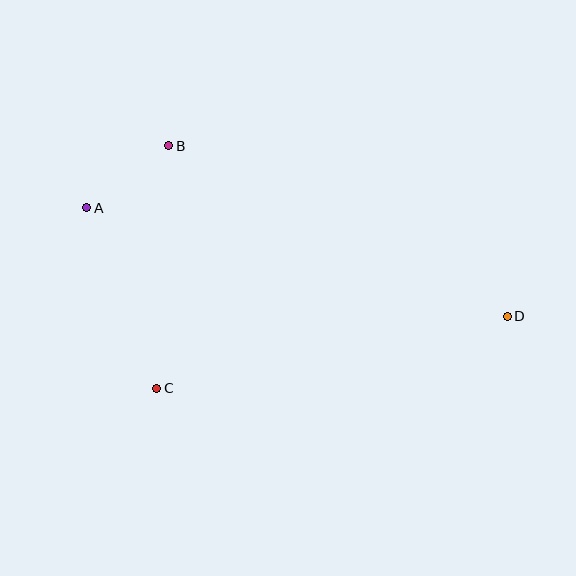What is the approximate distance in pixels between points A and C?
The distance between A and C is approximately 194 pixels.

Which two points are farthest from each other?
Points A and D are farthest from each other.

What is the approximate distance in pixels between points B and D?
The distance between B and D is approximately 379 pixels.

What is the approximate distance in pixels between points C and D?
The distance between C and D is approximately 358 pixels.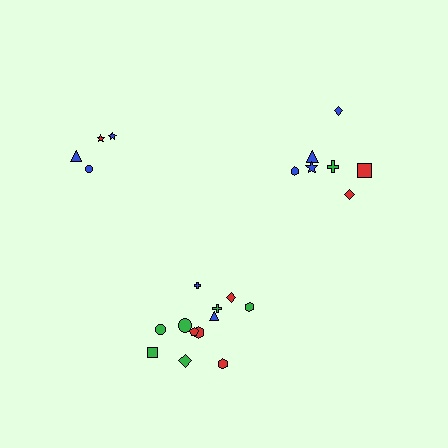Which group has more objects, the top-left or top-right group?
The top-right group.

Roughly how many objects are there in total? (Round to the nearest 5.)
Roughly 25 objects in total.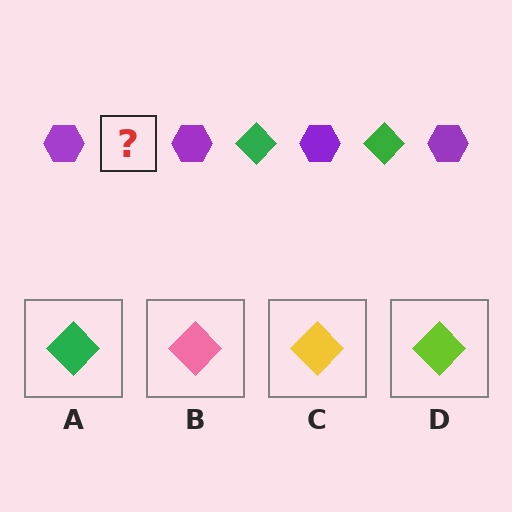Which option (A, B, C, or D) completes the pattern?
A.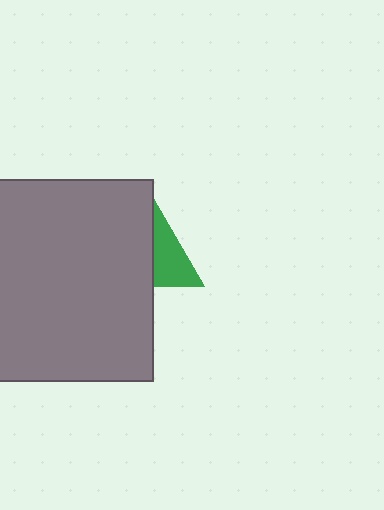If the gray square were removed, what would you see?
You would see the complete green triangle.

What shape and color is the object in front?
The object in front is a gray square.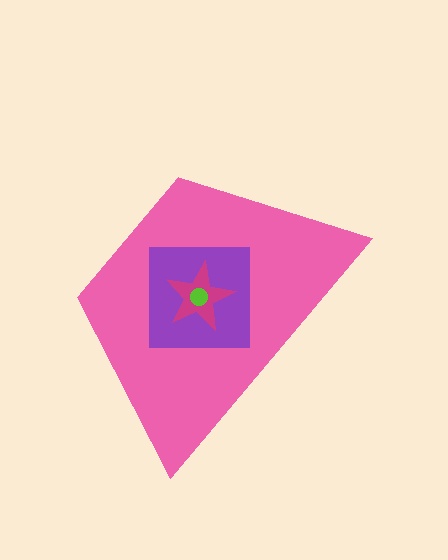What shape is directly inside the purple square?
The magenta star.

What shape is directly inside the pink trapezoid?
The purple square.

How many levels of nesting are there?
4.